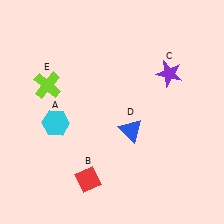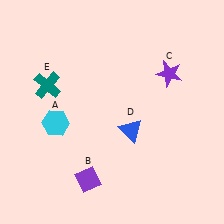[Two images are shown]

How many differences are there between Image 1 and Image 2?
There are 2 differences between the two images.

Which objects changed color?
B changed from red to purple. E changed from lime to teal.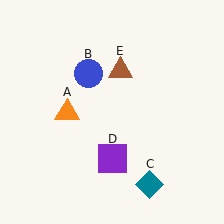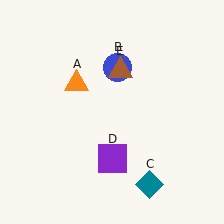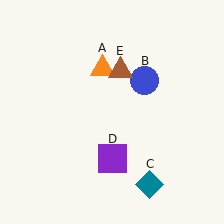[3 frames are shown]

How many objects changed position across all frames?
2 objects changed position: orange triangle (object A), blue circle (object B).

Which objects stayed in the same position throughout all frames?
Teal diamond (object C) and purple square (object D) and brown triangle (object E) remained stationary.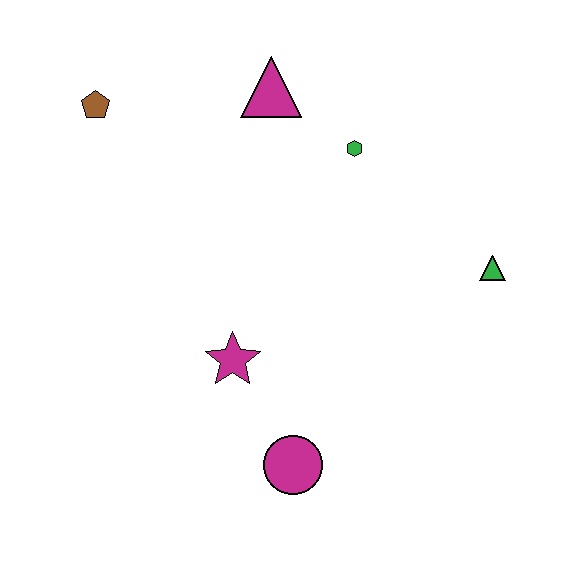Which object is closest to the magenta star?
The magenta circle is closest to the magenta star.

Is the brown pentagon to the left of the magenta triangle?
Yes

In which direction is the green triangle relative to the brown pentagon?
The green triangle is to the right of the brown pentagon.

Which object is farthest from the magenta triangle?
The magenta circle is farthest from the magenta triangle.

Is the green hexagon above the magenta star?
Yes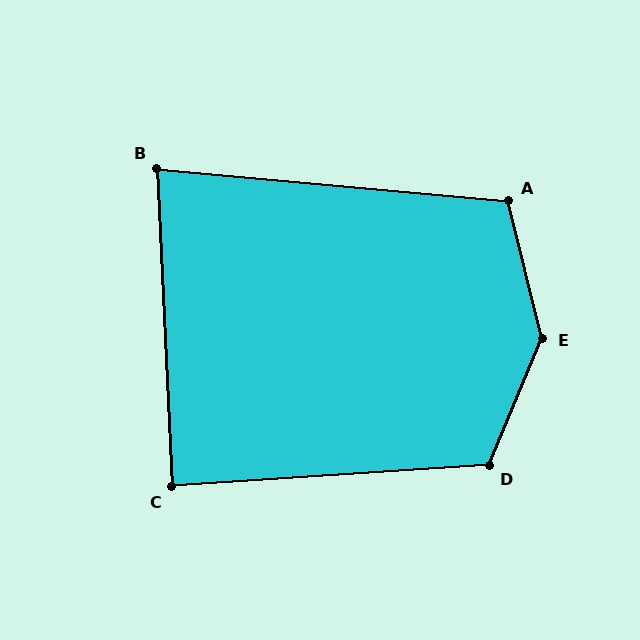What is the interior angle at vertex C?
Approximately 89 degrees (approximately right).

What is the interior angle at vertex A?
Approximately 109 degrees (obtuse).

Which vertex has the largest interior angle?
E, at approximately 143 degrees.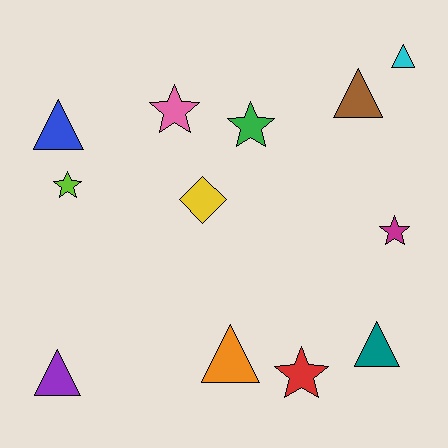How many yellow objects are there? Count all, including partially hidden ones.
There is 1 yellow object.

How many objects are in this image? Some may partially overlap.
There are 12 objects.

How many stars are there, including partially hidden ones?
There are 5 stars.